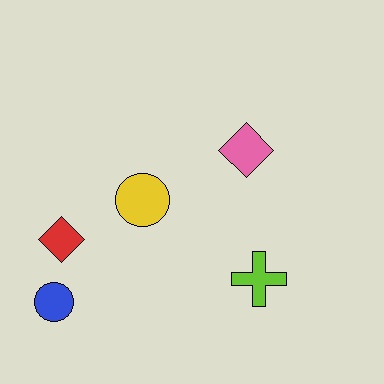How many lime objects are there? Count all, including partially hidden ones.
There is 1 lime object.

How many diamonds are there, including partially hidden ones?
There are 2 diamonds.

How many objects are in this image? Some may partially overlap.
There are 5 objects.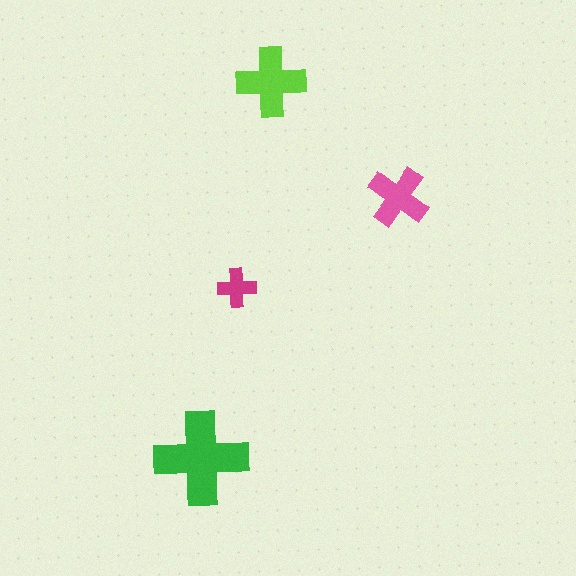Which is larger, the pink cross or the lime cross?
The lime one.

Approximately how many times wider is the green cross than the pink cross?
About 1.5 times wider.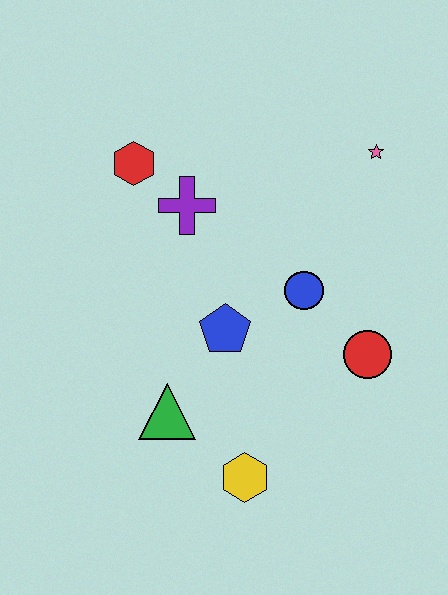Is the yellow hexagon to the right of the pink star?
No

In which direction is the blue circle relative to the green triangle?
The blue circle is to the right of the green triangle.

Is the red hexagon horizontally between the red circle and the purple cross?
No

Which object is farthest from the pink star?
The yellow hexagon is farthest from the pink star.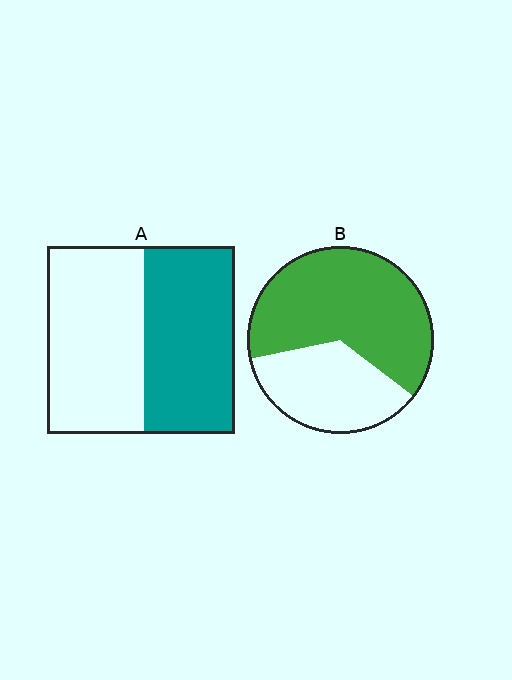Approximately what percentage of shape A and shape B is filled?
A is approximately 50% and B is approximately 65%.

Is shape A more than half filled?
Roughly half.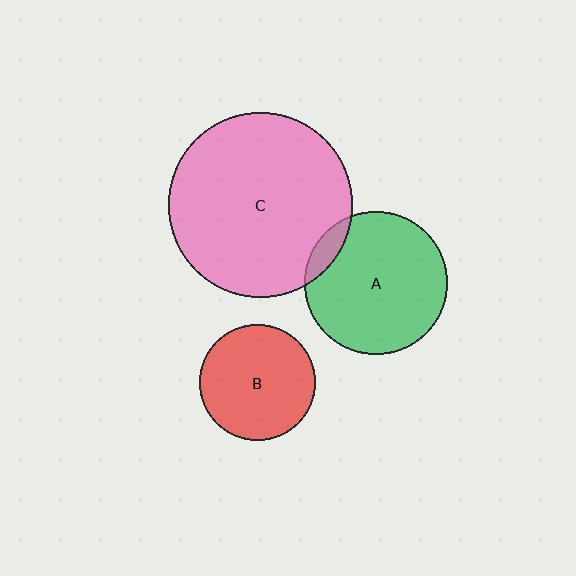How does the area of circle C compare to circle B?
Approximately 2.5 times.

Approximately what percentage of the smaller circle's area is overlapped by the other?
Approximately 10%.